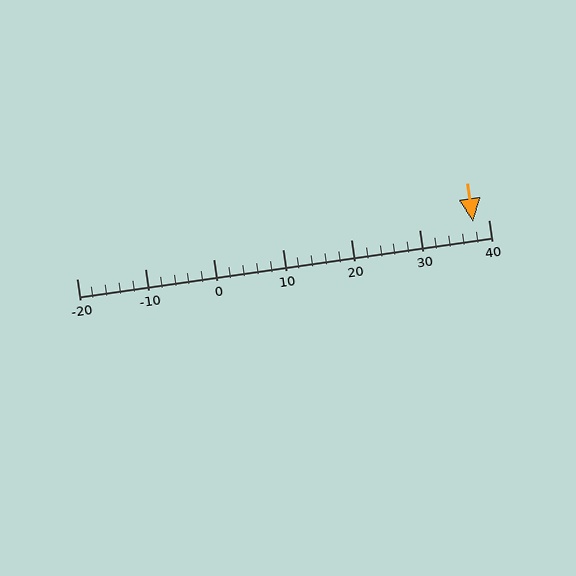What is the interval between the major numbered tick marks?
The major tick marks are spaced 10 units apart.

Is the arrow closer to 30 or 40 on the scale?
The arrow is closer to 40.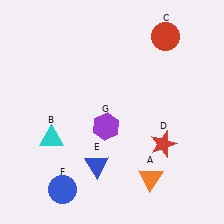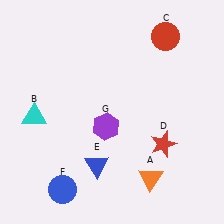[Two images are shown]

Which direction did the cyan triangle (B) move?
The cyan triangle (B) moved up.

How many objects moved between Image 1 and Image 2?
1 object moved between the two images.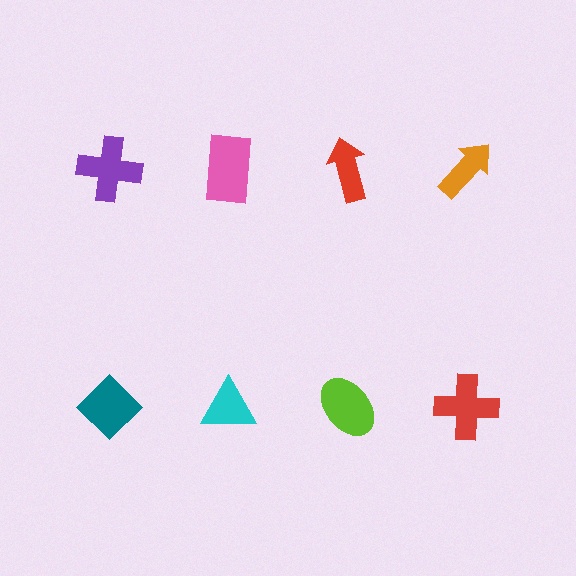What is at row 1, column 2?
A pink rectangle.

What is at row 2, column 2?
A cyan triangle.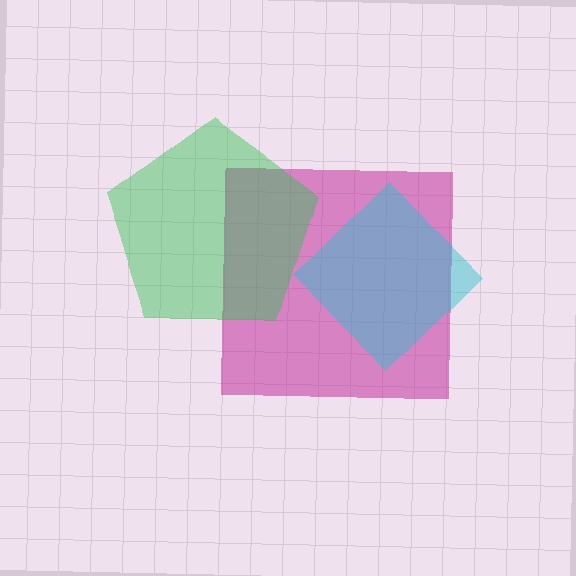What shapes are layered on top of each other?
The layered shapes are: a magenta square, a green pentagon, a cyan diamond.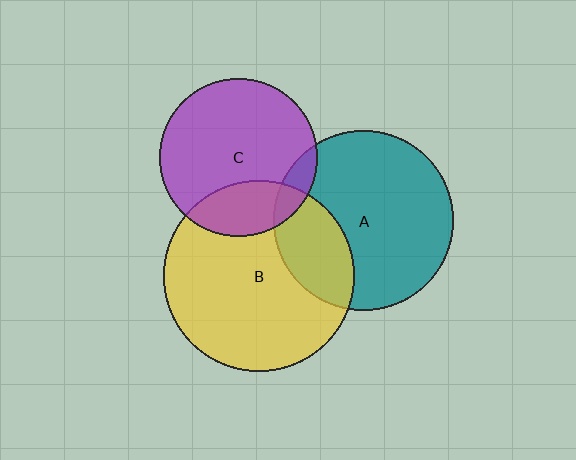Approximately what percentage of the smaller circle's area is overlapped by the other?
Approximately 25%.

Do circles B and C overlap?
Yes.